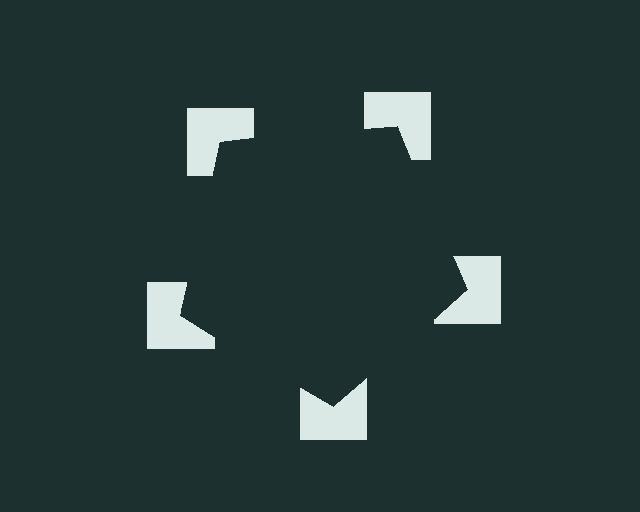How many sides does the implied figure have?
5 sides.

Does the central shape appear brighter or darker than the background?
It typically appears slightly darker than the background, even though no actual brightness change is drawn.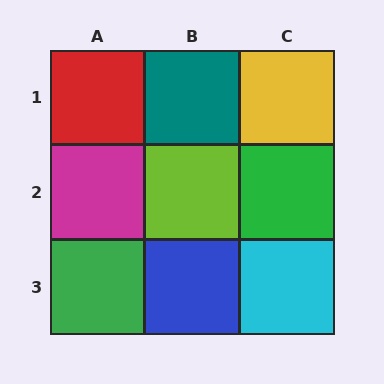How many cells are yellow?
1 cell is yellow.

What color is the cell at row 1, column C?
Yellow.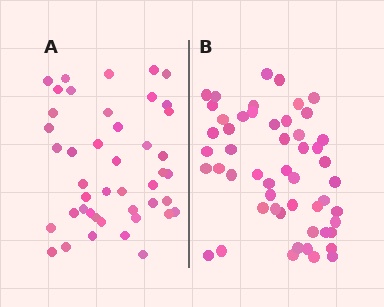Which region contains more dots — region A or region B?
Region B (the right region) has more dots.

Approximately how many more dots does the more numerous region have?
Region B has roughly 8 or so more dots than region A.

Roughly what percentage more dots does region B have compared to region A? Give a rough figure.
About 20% more.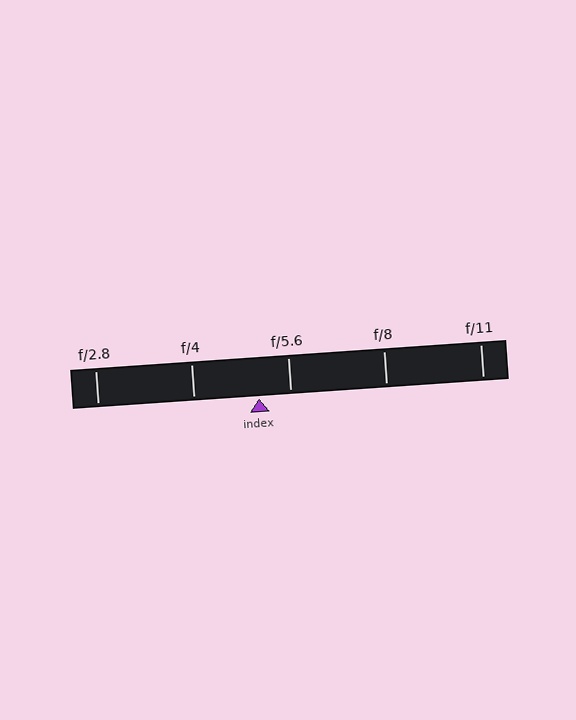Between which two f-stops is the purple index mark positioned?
The index mark is between f/4 and f/5.6.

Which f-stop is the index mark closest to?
The index mark is closest to f/5.6.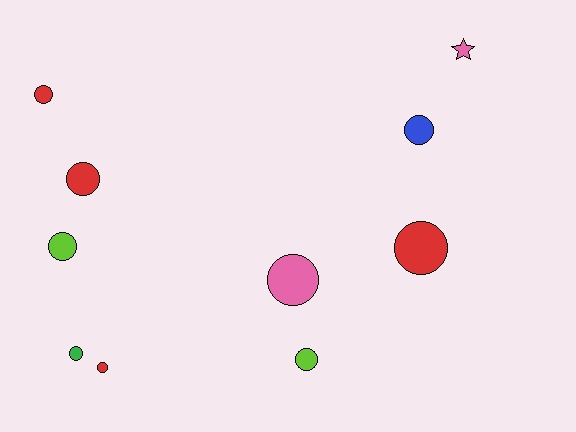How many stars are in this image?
There is 1 star.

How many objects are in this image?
There are 10 objects.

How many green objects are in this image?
There is 1 green object.